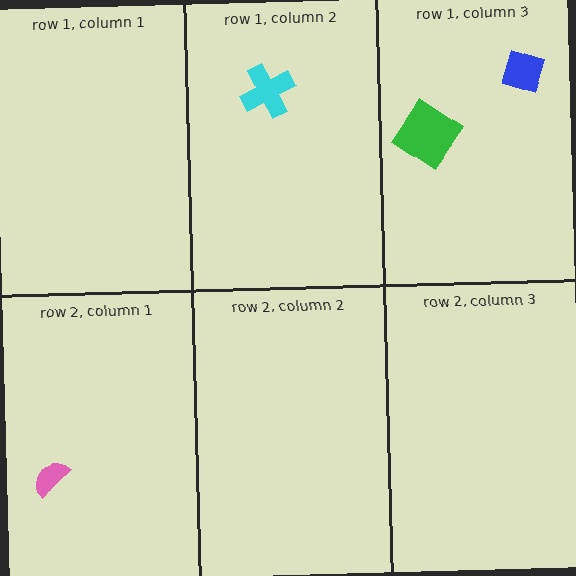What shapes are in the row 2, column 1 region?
The pink semicircle.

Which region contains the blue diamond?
The row 1, column 3 region.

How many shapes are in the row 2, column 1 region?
1.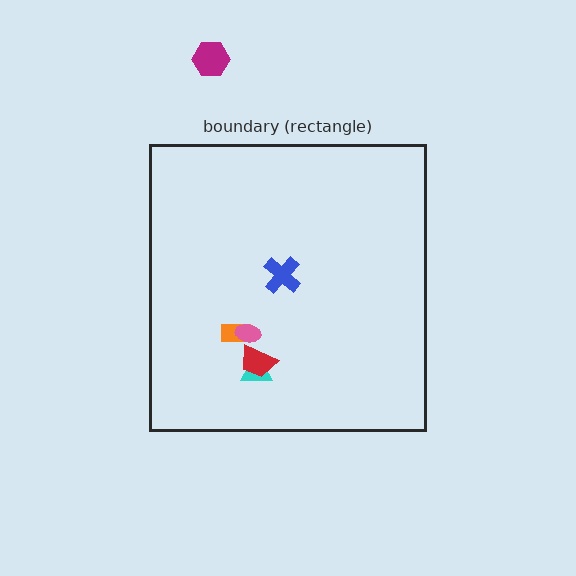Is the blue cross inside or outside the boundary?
Inside.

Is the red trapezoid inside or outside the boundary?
Inside.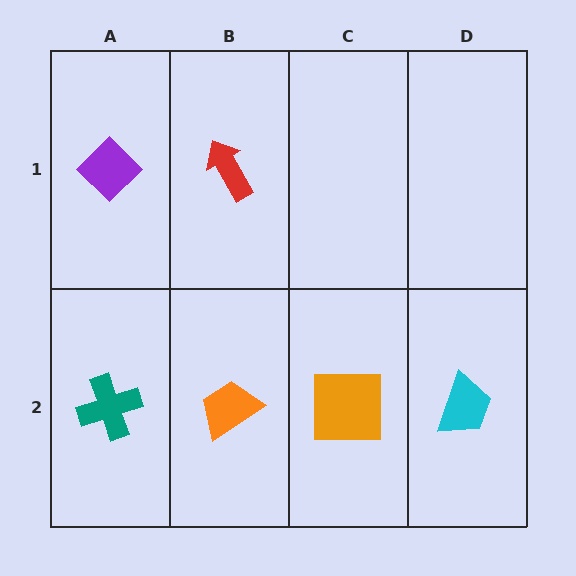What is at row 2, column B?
An orange trapezoid.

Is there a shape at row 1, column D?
No, that cell is empty.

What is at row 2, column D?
A cyan trapezoid.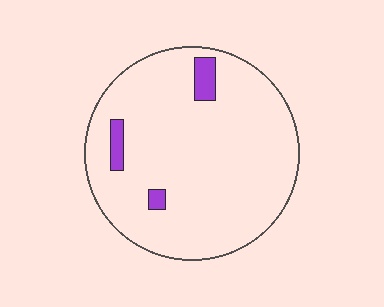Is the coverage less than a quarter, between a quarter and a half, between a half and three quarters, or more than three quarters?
Less than a quarter.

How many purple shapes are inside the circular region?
3.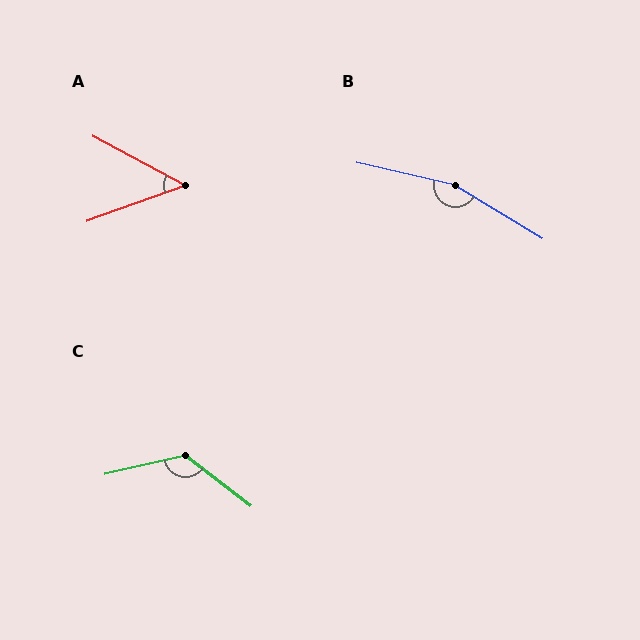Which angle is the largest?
B, at approximately 162 degrees.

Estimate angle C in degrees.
Approximately 130 degrees.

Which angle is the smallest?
A, at approximately 48 degrees.